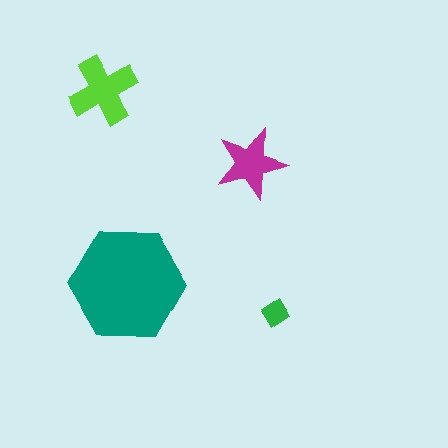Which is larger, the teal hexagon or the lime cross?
The teal hexagon.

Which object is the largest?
The teal hexagon.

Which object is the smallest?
The green diamond.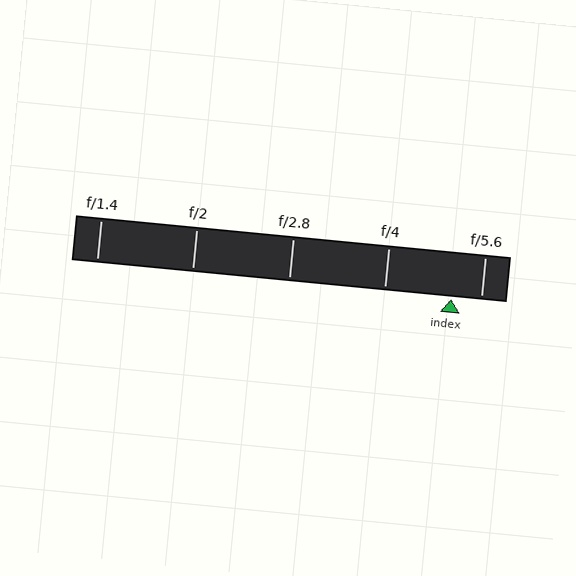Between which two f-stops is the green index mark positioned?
The index mark is between f/4 and f/5.6.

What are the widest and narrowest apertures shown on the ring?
The widest aperture shown is f/1.4 and the narrowest is f/5.6.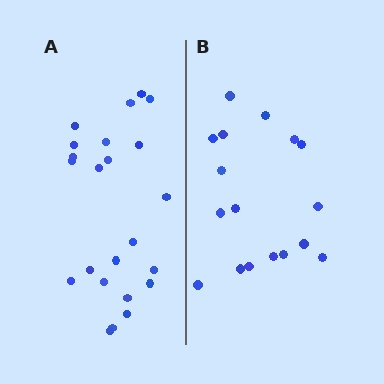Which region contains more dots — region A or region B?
Region A (the left region) has more dots.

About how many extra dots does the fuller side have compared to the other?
Region A has about 6 more dots than region B.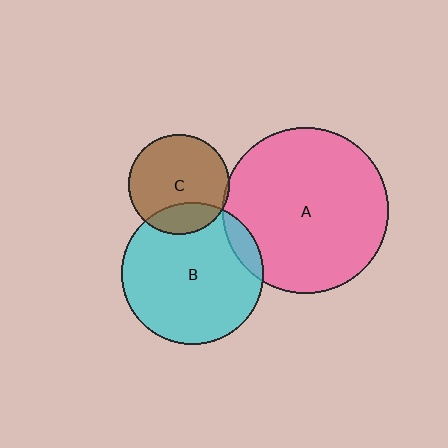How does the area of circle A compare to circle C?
Approximately 2.7 times.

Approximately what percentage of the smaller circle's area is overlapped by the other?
Approximately 20%.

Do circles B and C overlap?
Yes.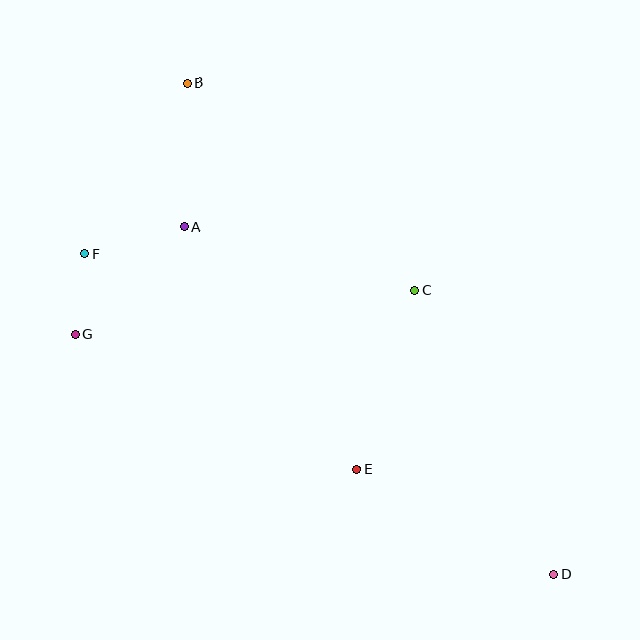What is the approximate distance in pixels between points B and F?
The distance between B and F is approximately 199 pixels.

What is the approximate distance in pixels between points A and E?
The distance between A and E is approximately 298 pixels.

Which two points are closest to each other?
Points F and G are closest to each other.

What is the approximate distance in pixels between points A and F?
The distance between A and F is approximately 102 pixels.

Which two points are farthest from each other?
Points B and D are farthest from each other.